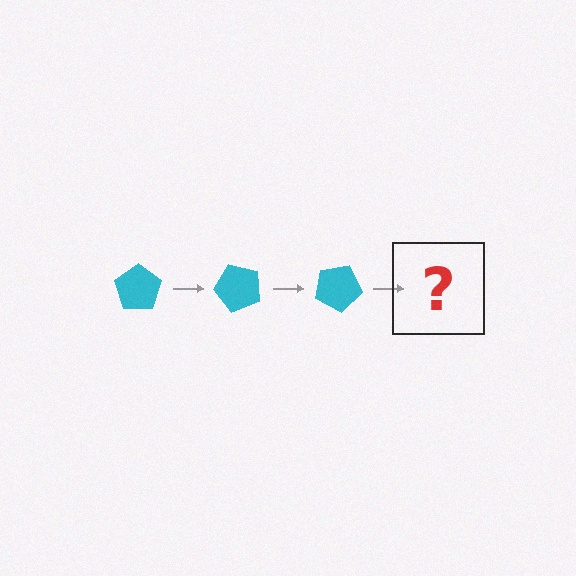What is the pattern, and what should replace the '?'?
The pattern is that the pentagon rotates 50 degrees each step. The '?' should be a cyan pentagon rotated 150 degrees.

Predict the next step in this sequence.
The next step is a cyan pentagon rotated 150 degrees.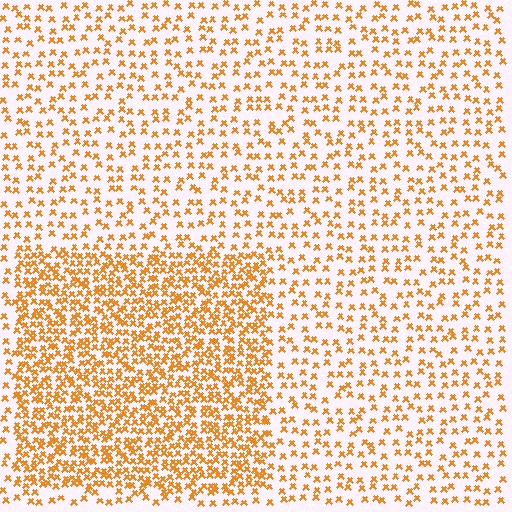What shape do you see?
I see a rectangle.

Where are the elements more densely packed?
The elements are more densely packed inside the rectangle boundary.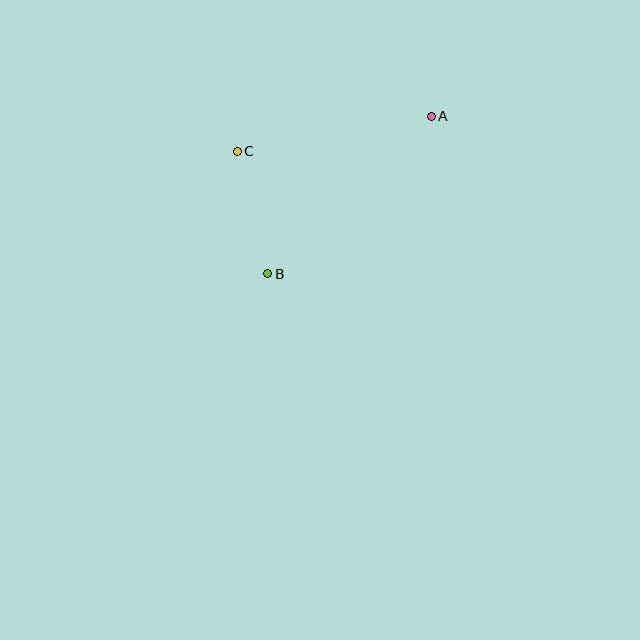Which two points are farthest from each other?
Points A and B are farthest from each other.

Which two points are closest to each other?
Points B and C are closest to each other.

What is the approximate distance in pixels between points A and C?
The distance between A and C is approximately 197 pixels.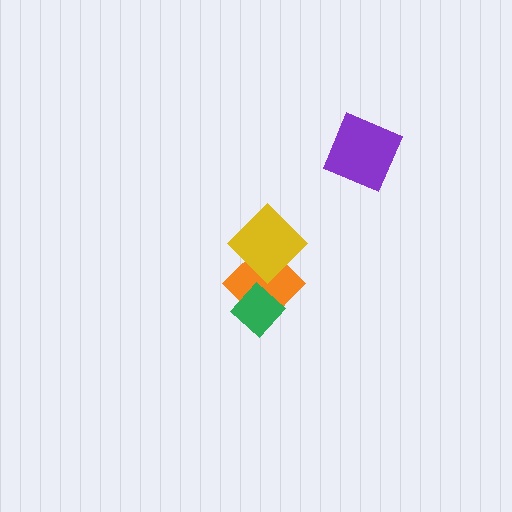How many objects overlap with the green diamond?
1 object overlaps with the green diamond.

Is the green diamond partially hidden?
No, no other shape covers it.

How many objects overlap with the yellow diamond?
1 object overlaps with the yellow diamond.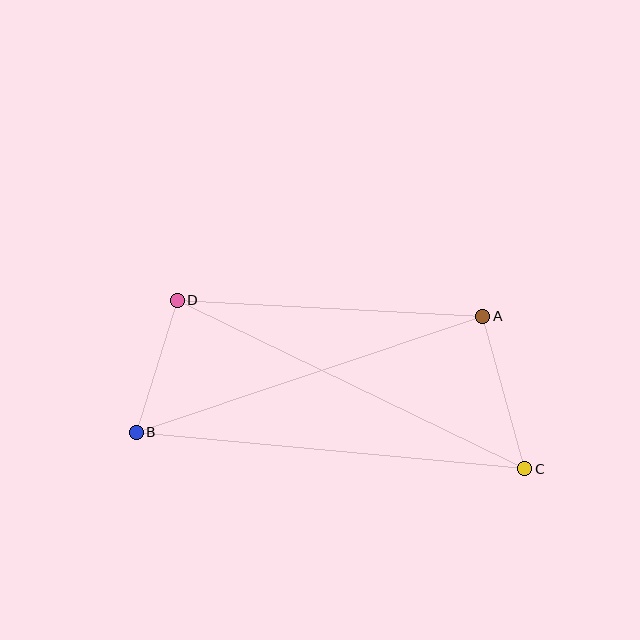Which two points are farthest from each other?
Points B and C are farthest from each other.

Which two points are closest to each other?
Points B and D are closest to each other.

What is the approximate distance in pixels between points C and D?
The distance between C and D is approximately 386 pixels.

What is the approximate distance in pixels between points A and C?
The distance between A and C is approximately 158 pixels.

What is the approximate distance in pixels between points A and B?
The distance between A and B is approximately 365 pixels.